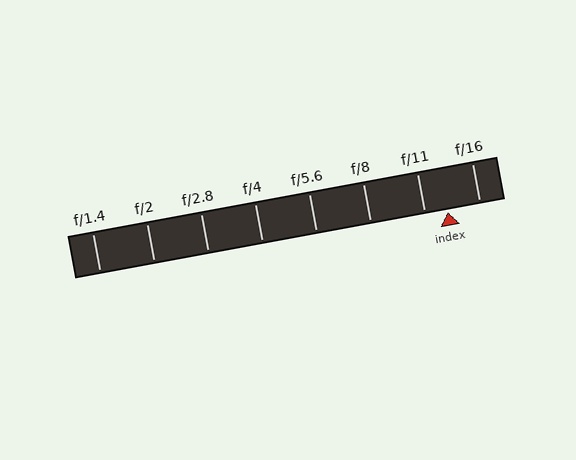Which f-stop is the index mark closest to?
The index mark is closest to f/11.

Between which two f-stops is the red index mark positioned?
The index mark is between f/11 and f/16.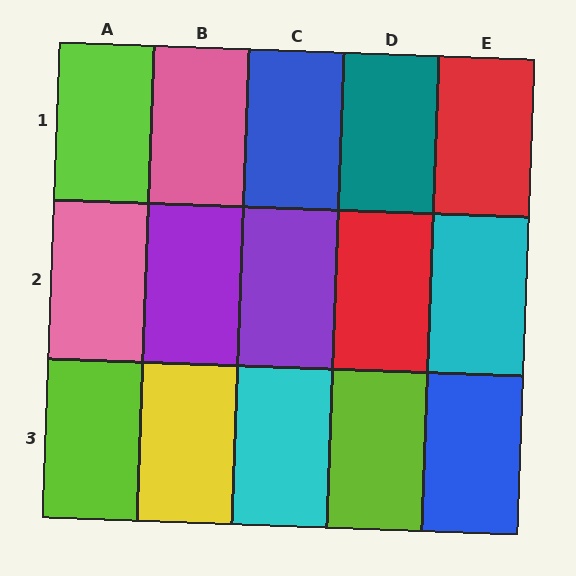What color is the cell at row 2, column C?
Purple.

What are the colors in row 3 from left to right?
Lime, yellow, cyan, lime, blue.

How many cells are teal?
1 cell is teal.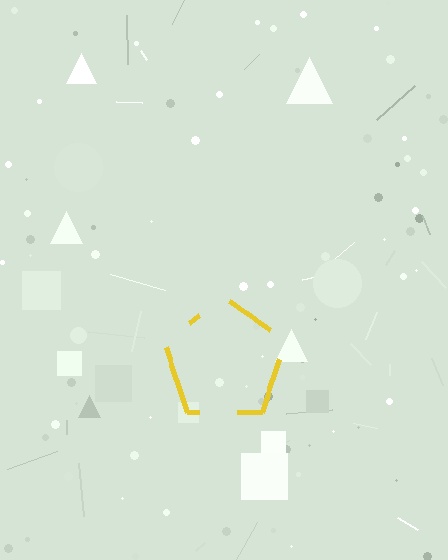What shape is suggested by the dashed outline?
The dashed outline suggests a pentagon.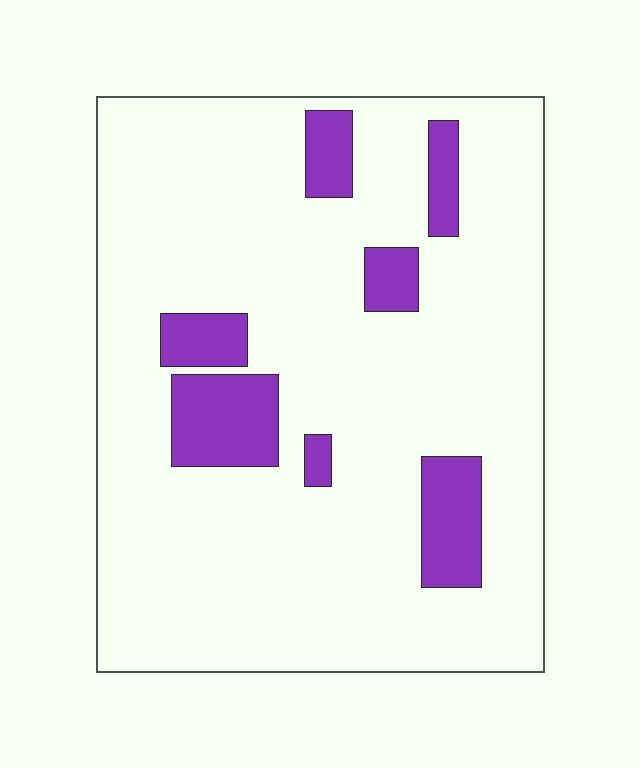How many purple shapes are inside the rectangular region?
7.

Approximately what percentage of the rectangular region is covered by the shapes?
Approximately 15%.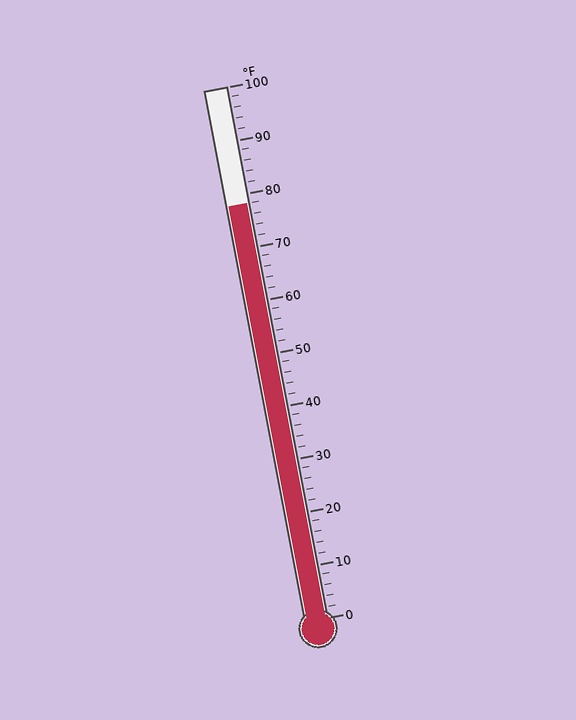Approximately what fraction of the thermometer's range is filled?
The thermometer is filled to approximately 80% of its range.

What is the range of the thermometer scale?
The thermometer scale ranges from 0°F to 100°F.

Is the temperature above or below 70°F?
The temperature is above 70°F.